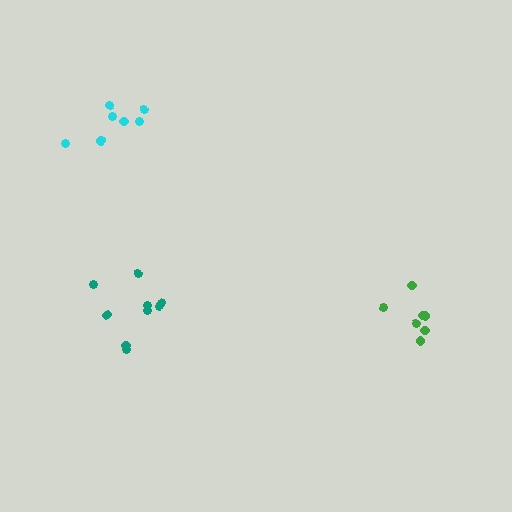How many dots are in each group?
Group 1: 7 dots, Group 2: 7 dots, Group 3: 9 dots (23 total).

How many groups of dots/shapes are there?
There are 3 groups.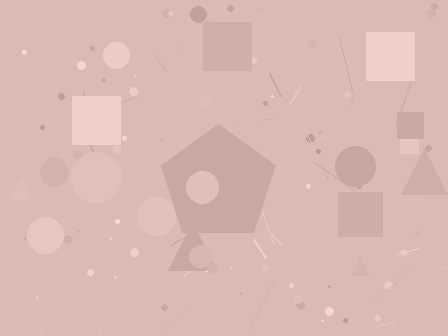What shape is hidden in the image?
A pentagon is hidden in the image.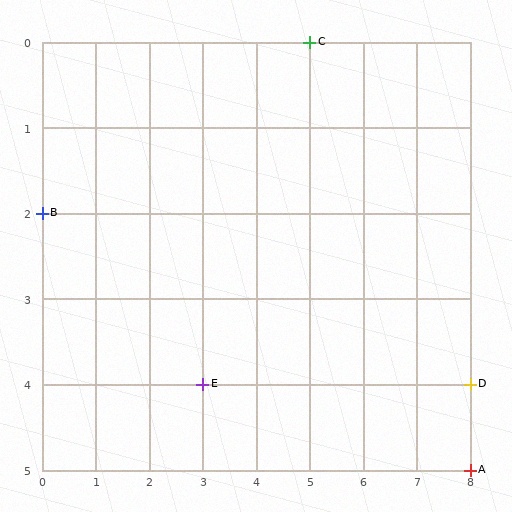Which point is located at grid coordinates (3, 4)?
Point E is at (3, 4).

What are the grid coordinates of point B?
Point B is at grid coordinates (0, 2).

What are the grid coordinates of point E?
Point E is at grid coordinates (3, 4).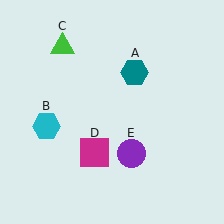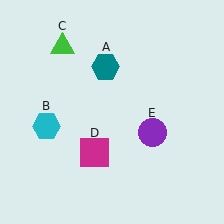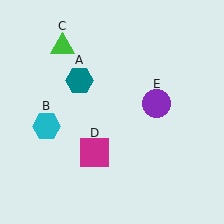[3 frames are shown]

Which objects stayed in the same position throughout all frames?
Cyan hexagon (object B) and green triangle (object C) and magenta square (object D) remained stationary.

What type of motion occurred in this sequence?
The teal hexagon (object A), purple circle (object E) rotated counterclockwise around the center of the scene.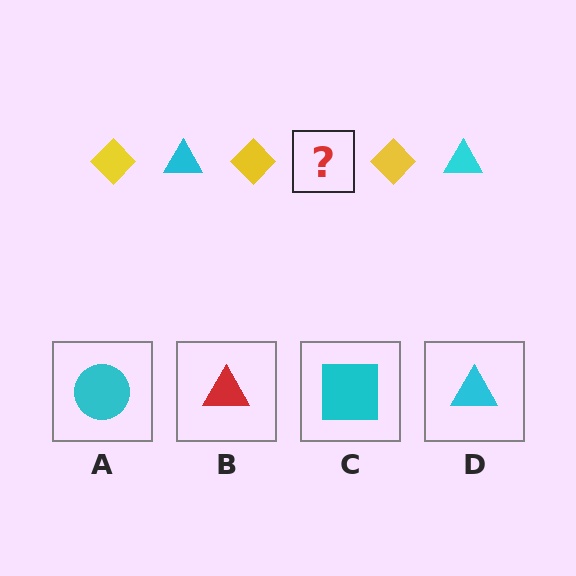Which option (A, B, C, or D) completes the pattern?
D.